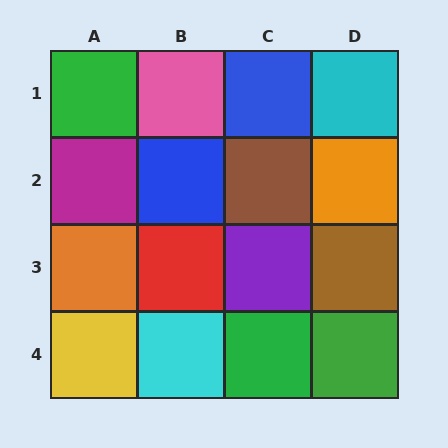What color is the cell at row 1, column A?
Green.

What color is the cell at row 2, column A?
Magenta.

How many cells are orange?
2 cells are orange.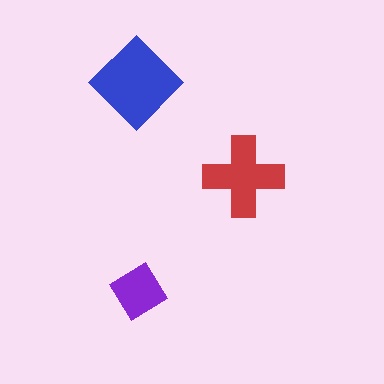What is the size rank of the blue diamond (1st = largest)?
1st.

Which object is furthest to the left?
The blue diamond is leftmost.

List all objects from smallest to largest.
The purple diamond, the red cross, the blue diamond.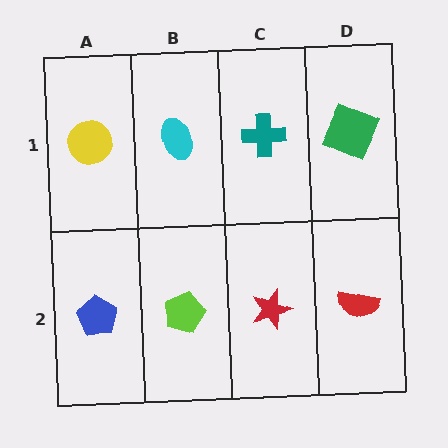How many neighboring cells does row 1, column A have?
2.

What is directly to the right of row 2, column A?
A lime pentagon.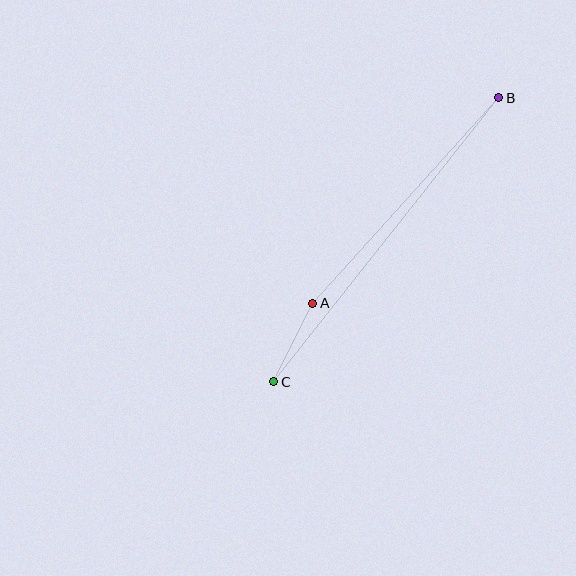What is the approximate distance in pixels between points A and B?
The distance between A and B is approximately 277 pixels.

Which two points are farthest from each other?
Points B and C are farthest from each other.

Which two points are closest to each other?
Points A and C are closest to each other.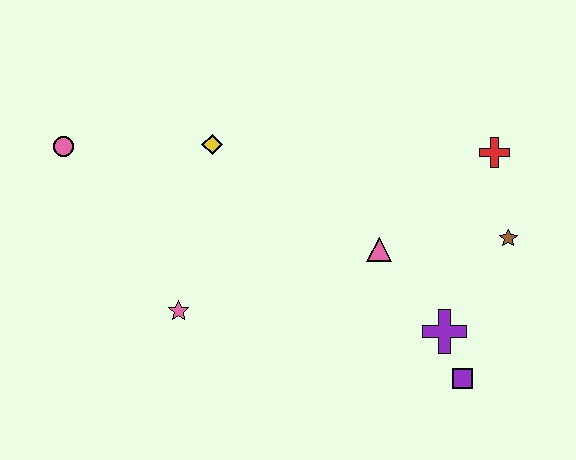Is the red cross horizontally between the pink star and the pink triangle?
No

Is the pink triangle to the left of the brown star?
Yes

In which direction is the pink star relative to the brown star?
The pink star is to the left of the brown star.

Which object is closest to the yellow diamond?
The pink circle is closest to the yellow diamond.